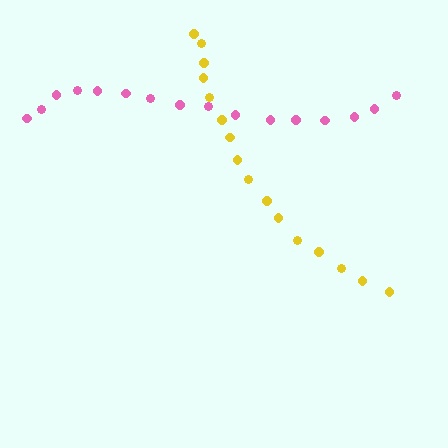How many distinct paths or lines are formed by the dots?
There are 2 distinct paths.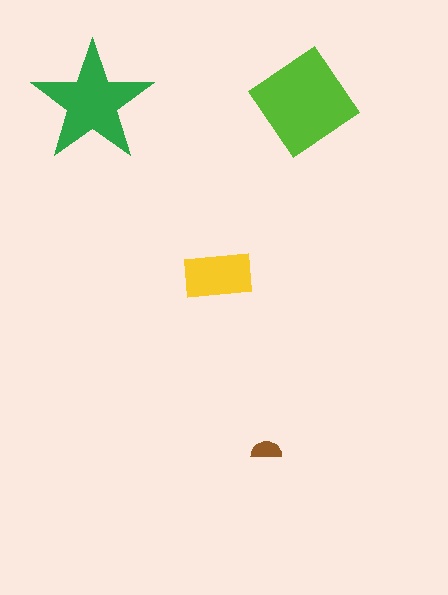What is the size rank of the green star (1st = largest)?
2nd.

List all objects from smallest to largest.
The brown semicircle, the yellow rectangle, the green star, the lime diamond.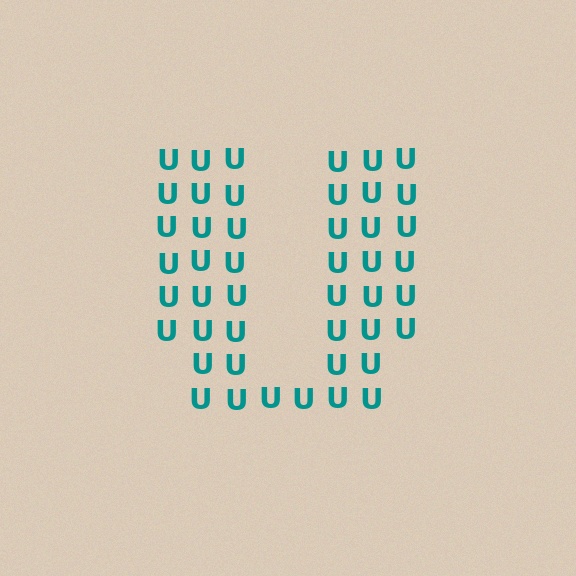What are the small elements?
The small elements are letter U's.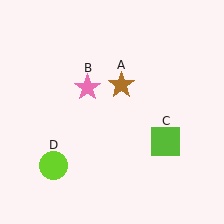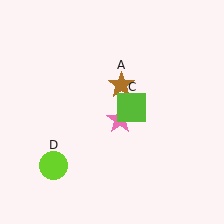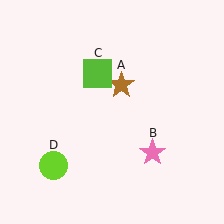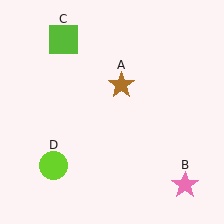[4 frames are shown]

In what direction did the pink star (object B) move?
The pink star (object B) moved down and to the right.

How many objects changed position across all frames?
2 objects changed position: pink star (object B), lime square (object C).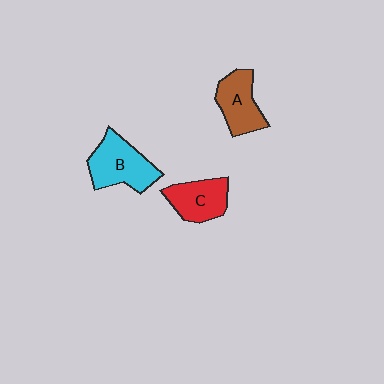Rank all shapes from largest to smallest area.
From largest to smallest: B (cyan), A (brown), C (red).